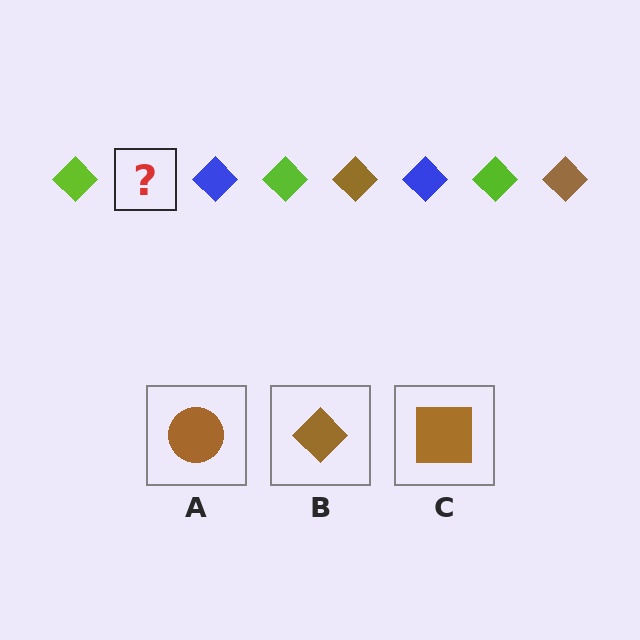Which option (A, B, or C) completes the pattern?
B.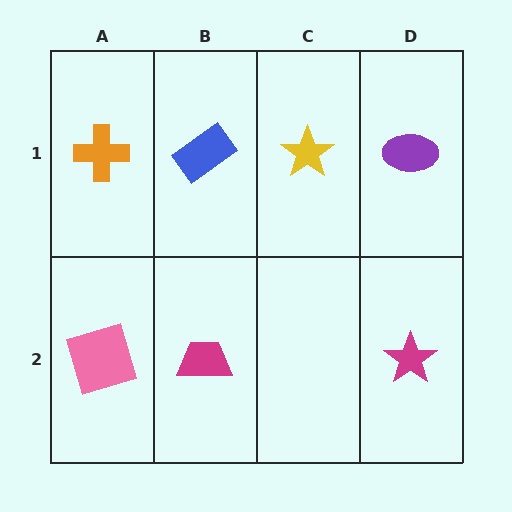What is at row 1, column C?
A yellow star.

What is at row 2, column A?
A pink square.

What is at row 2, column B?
A magenta trapezoid.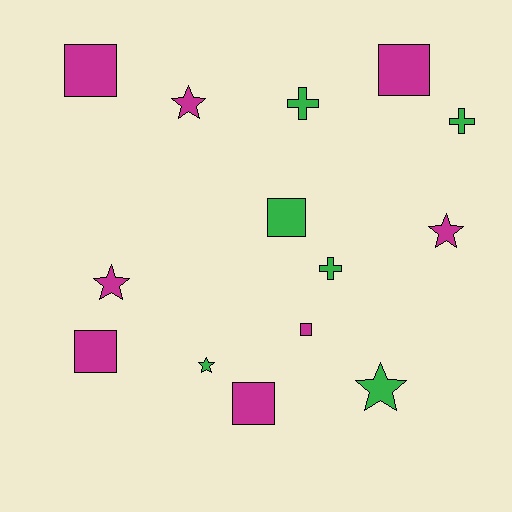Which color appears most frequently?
Magenta, with 8 objects.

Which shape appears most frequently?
Square, with 6 objects.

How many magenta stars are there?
There are 3 magenta stars.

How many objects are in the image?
There are 14 objects.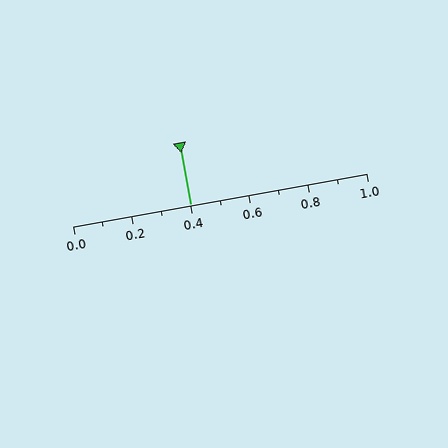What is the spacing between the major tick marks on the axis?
The major ticks are spaced 0.2 apart.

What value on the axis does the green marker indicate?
The marker indicates approximately 0.4.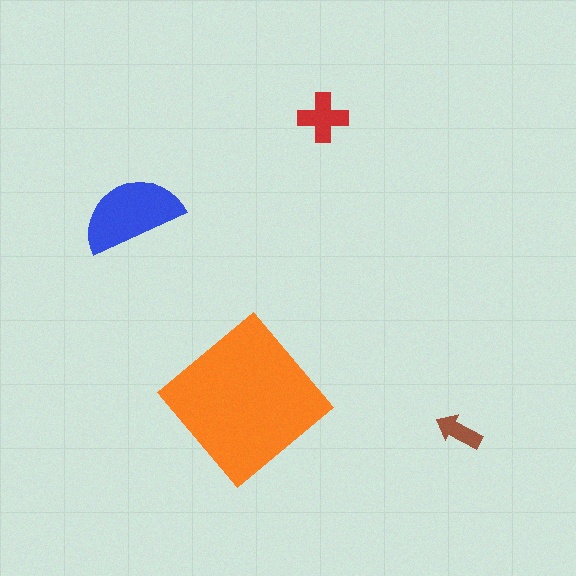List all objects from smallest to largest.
The brown arrow, the red cross, the blue semicircle, the orange diamond.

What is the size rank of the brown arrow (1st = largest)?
4th.